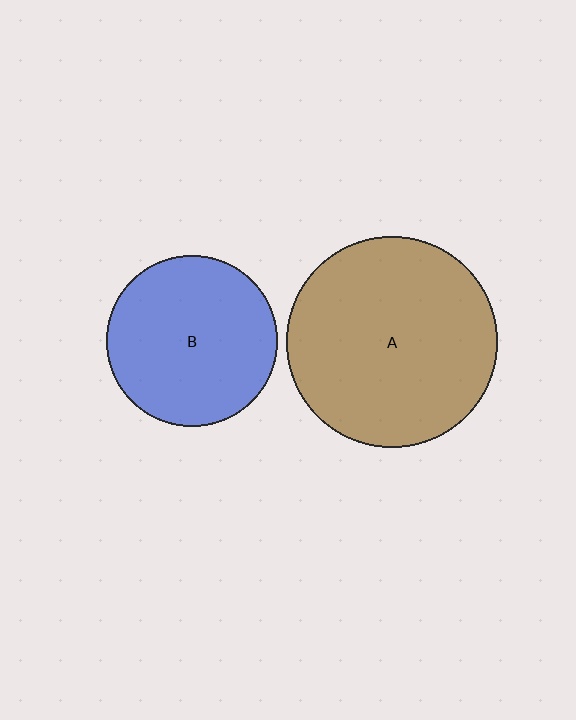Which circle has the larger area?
Circle A (brown).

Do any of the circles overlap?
No, none of the circles overlap.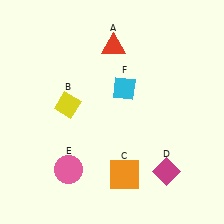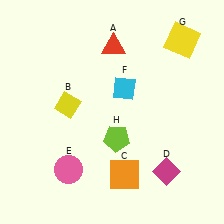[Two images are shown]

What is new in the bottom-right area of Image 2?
A lime pentagon (H) was added in the bottom-right area of Image 2.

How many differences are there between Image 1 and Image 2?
There are 2 differences between the two images.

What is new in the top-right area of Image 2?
A yellow square (G) was added in the top-right area of Image 2.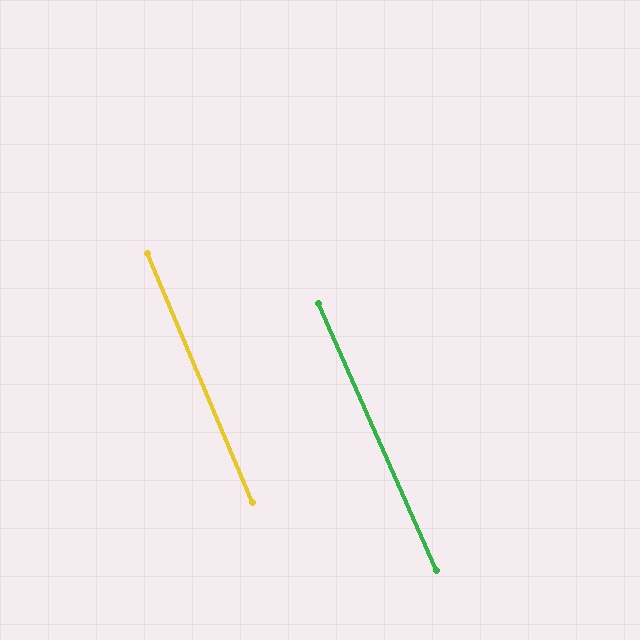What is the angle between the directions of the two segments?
Approximately 1 degree.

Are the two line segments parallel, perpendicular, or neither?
Parallel — their directions differ by only 0.9°.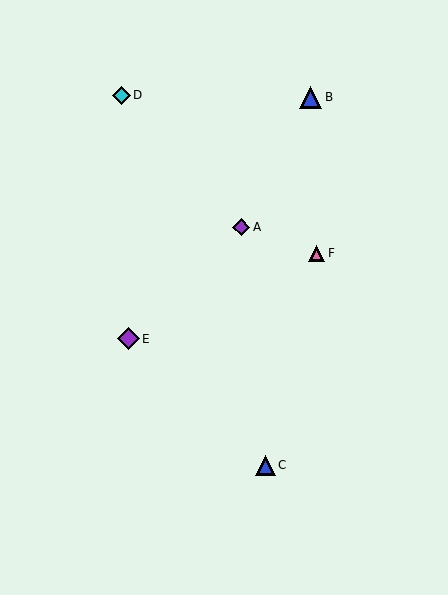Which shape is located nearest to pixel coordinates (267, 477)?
The blue triangle (labeled C) at (266, 465) is nearest to that location.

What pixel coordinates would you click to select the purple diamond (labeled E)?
Click at (128, 339) to select the purple diamond E.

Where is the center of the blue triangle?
The center of the blue triangle is at (266, 465).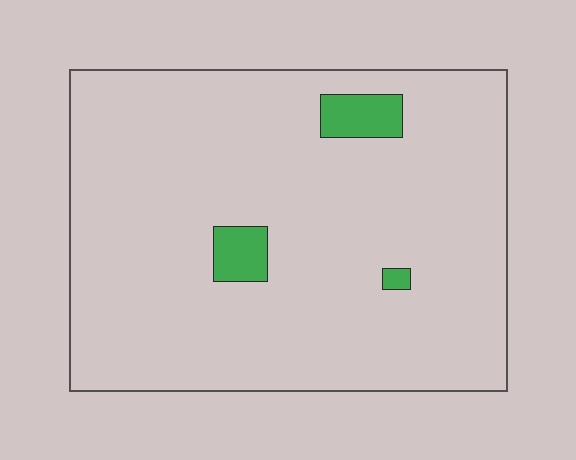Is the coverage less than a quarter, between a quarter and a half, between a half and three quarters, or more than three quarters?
Less than a quarter.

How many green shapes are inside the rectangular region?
3.